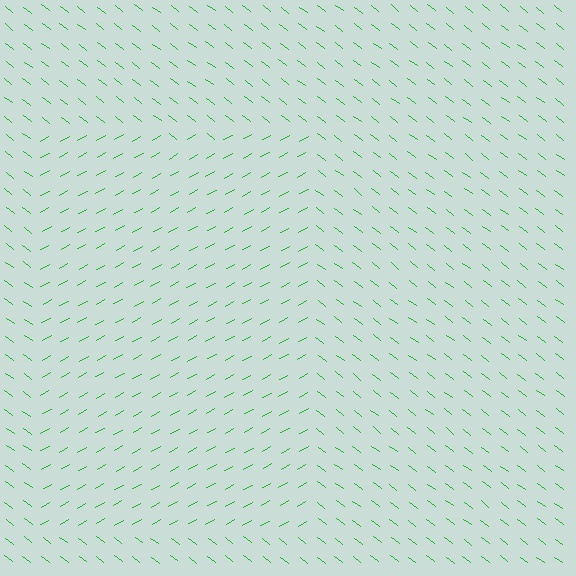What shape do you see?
I see a rectangle.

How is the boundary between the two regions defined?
The boundary is defined purely by a change in line orientation (approximately 66 degrees difference). All lines are the same color and thickness.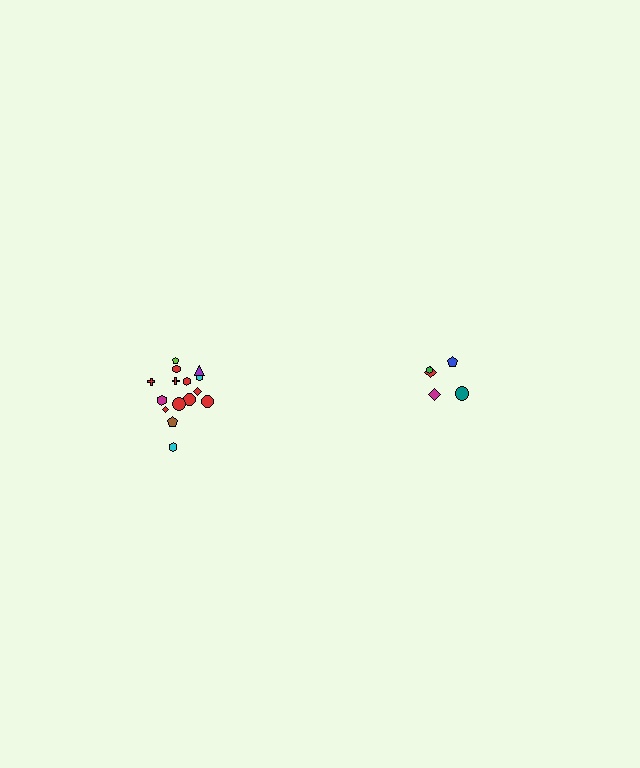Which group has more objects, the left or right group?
The left group.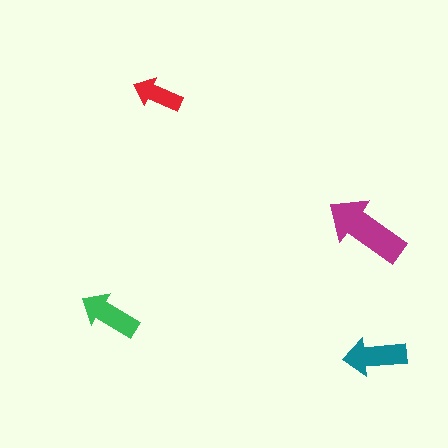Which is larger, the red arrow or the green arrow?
The green one.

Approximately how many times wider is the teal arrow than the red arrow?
About 1.5 times wider.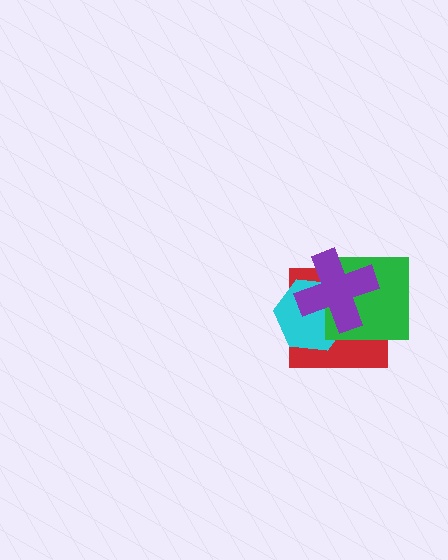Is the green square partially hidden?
Yes, it is partially covered by another shape.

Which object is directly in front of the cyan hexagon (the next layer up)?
The green square is directly in front of the cyan hexagon.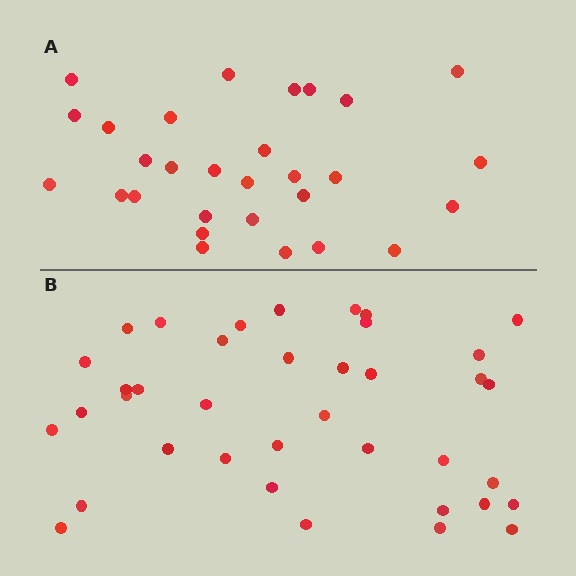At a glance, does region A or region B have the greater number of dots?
Region B (the bottom region) has more dots.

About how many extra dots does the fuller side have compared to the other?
Region B has roughly 8 or so more dots than region A.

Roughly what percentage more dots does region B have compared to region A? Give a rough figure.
About 30% more.